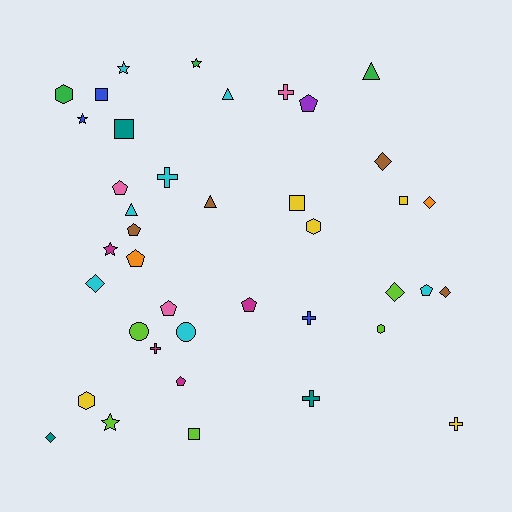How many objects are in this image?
There are 40 objects.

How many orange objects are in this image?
There are 2 orange objects.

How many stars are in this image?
There are 5 stars.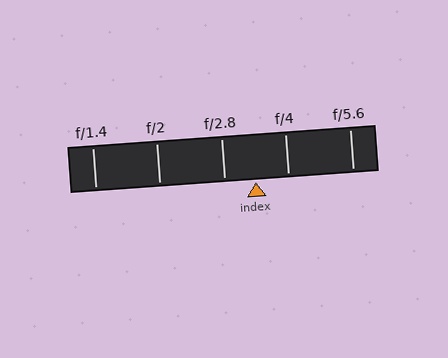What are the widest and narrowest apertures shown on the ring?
The widest aperture shown is f/1.4 and the narrowest is f/5.6.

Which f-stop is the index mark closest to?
The index mark is closest to f/2.8.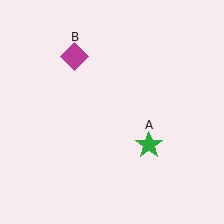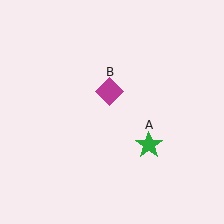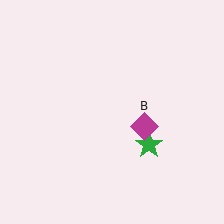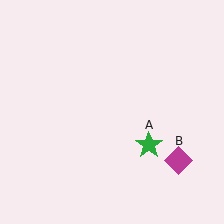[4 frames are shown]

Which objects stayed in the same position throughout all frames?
Green star (object A) remained stationary.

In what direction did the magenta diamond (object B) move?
The magenta diamond (object B) moved down and to the right.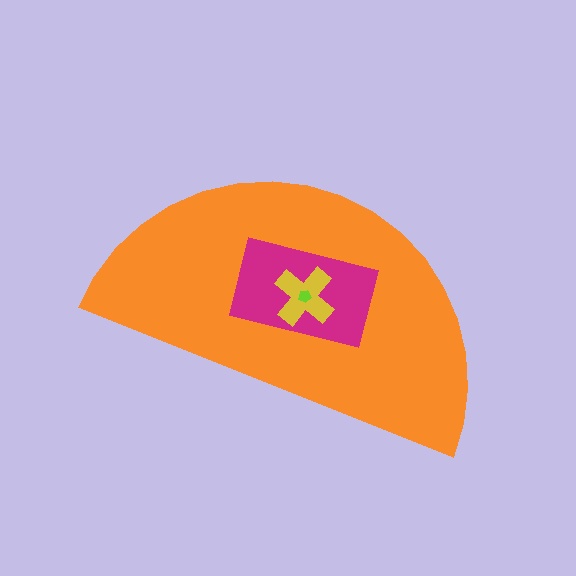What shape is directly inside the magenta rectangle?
The yellow cross.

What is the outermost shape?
The orange semicircle.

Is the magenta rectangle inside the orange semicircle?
Yes.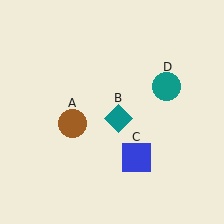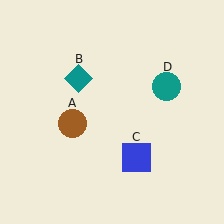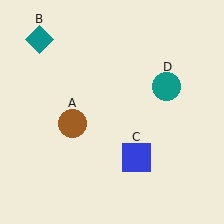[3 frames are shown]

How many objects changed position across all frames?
1 object changed position: teal diamond (object B).